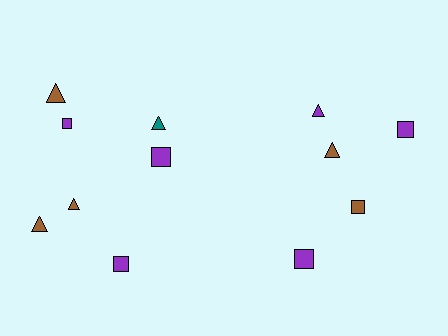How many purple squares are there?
There are 5 purple squares.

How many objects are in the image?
There are 12 objects.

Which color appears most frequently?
Purple, with 6 objects.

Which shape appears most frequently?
Triangle, with 6 objects.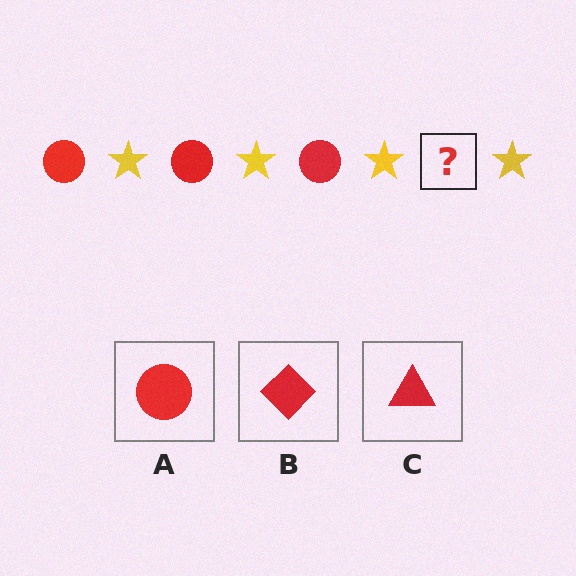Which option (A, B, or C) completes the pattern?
A.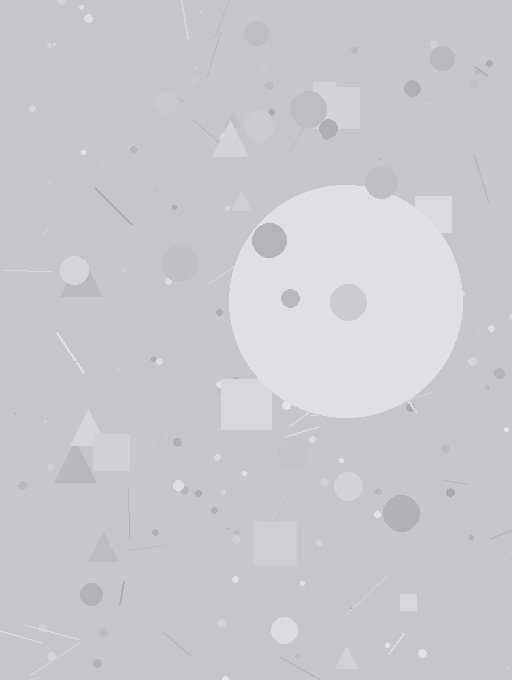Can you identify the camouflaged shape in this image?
The camouflaged shape is a circle.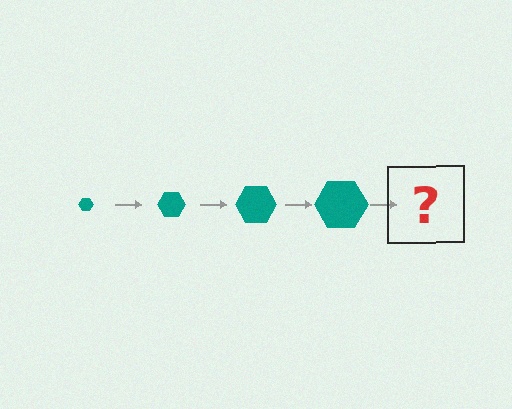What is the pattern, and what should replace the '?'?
The pattern is that the hexagon gets progressively larger each step. The '?' should be a teal hexagon, larger than the previous one.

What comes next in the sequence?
The next element should be a teal hexagon, larger than the previous one.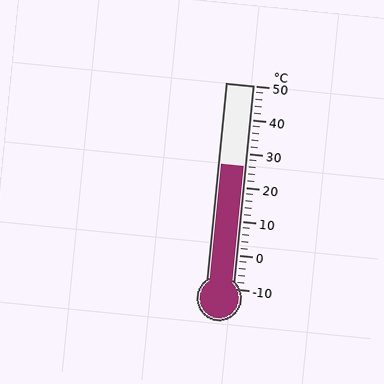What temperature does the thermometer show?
The thermometer shows approximately 26°C.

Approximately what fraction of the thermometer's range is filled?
The thermometer is filled to approximately 60% of its range.